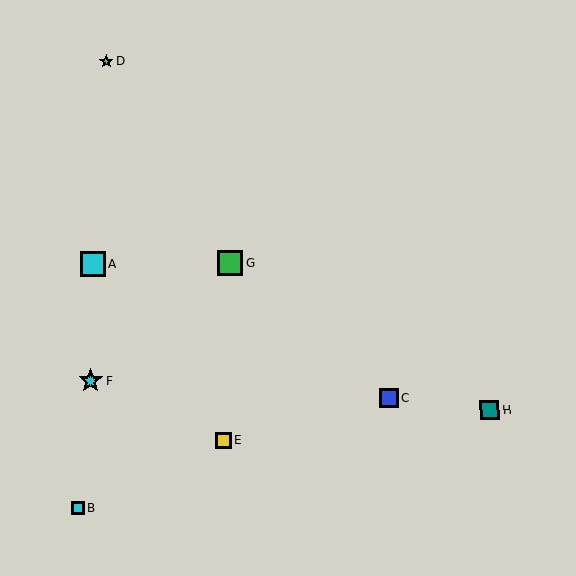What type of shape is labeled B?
Shape B is a cyan square.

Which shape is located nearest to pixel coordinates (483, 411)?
The teal square (labeled H) at (490, 410) is nearest to that location.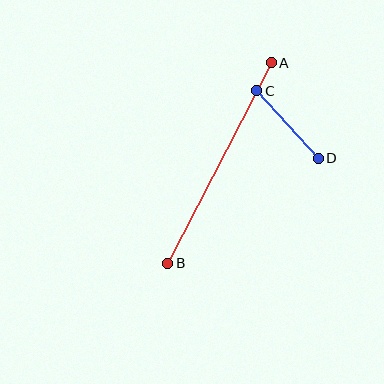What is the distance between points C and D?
The distance is approximately 91 pixels.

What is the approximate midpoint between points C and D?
The midpoint is at approximately (288, 124) pixels.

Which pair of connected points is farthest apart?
Points A and B are farthest apart.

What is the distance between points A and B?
The distance is approximately 226 pixels.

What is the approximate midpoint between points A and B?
The midpoint is at approximately (219, 163) pixels.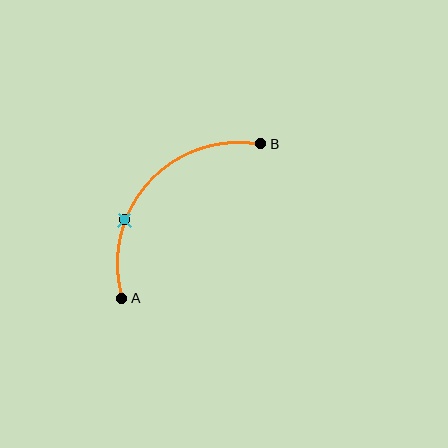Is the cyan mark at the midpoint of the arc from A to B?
No. The cyan mark lies on the arc but is closer to endpoint A. The arc midpoint would be at the point on the curve equidistant along the arc from both A and B.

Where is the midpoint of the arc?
The arc midpoint is the point on the curve farthest from the straight line joining A and B. It sits above and to the left of that line.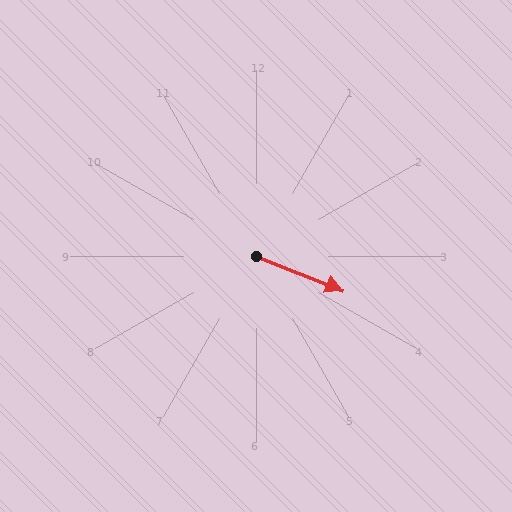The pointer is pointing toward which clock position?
Roughly 4 o'clock.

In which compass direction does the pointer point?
East.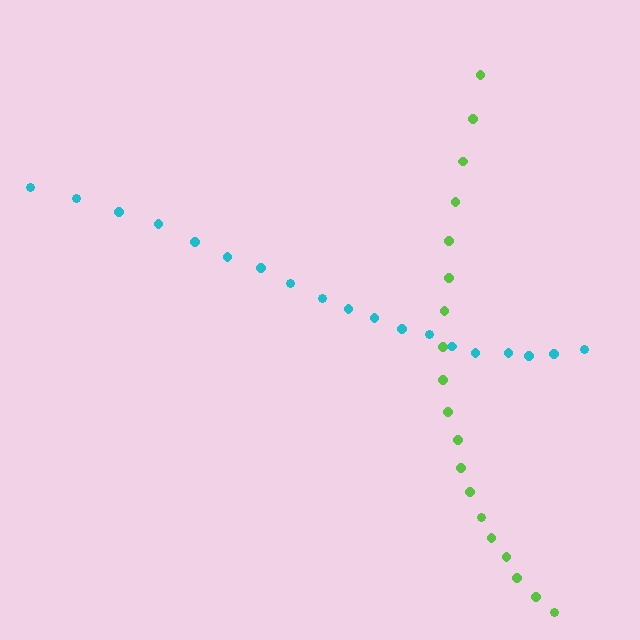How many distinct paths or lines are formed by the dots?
There are 2 distinct paths.